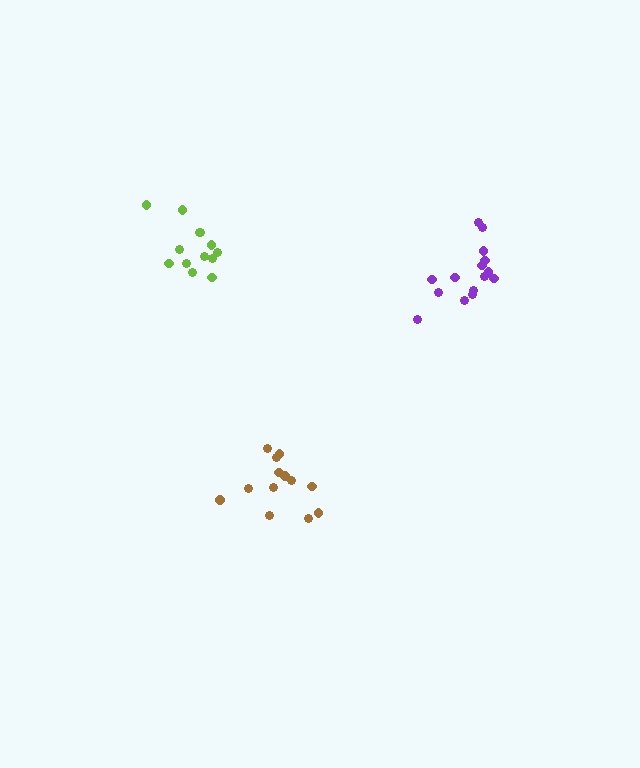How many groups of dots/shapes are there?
There are 3 groups.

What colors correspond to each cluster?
The clusters are colored: lime, brown, purple.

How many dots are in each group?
Group 1: 13 dots, Group 2: 13 dots, Group 3: 15 dots (41 total).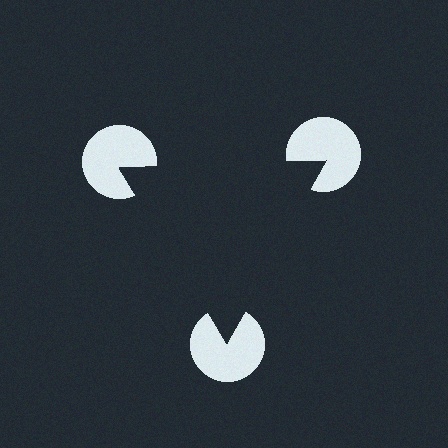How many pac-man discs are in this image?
There are 3 — one at each vertex of the illusory triangle.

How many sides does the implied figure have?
3 sides.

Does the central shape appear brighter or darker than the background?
It typically appears slightly darker than the background, even though no actual brightness change is drawn.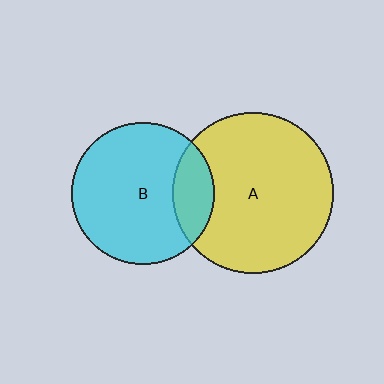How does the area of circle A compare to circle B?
Approximately 1.3 times.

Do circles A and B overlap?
Yes.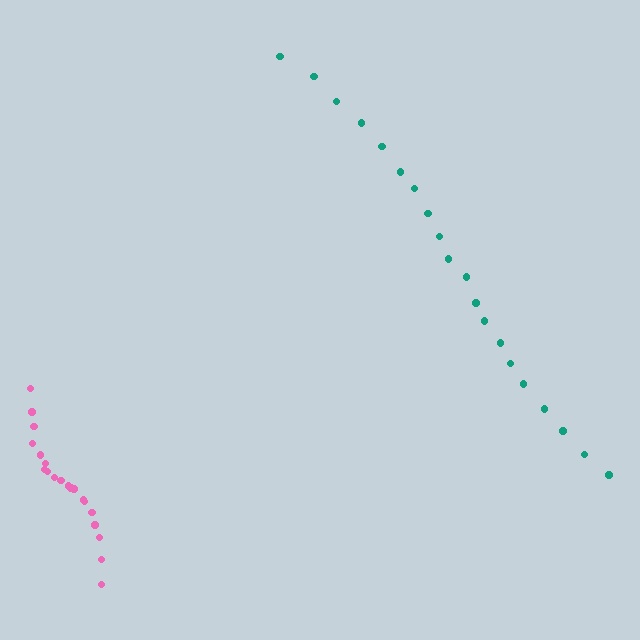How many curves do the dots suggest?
There are 2 distinct paths.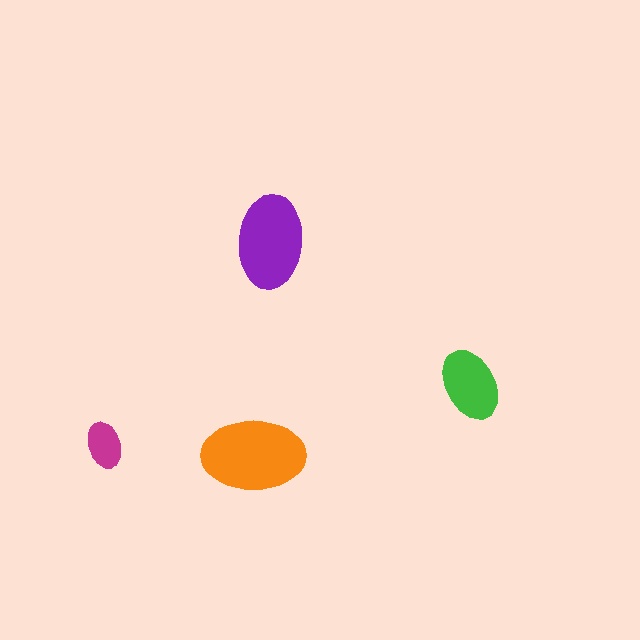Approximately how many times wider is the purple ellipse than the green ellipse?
About 1.5 times wider.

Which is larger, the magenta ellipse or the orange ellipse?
The orange one.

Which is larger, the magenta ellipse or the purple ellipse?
The purple one.